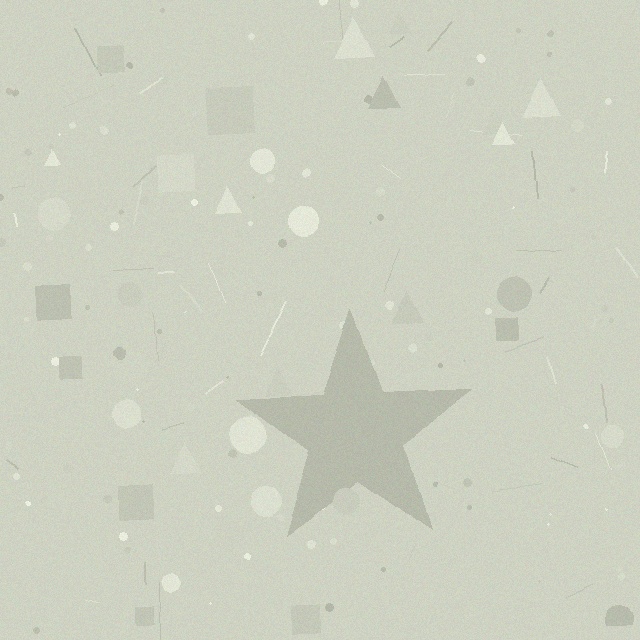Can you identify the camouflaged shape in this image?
The camouflaged shape is a star.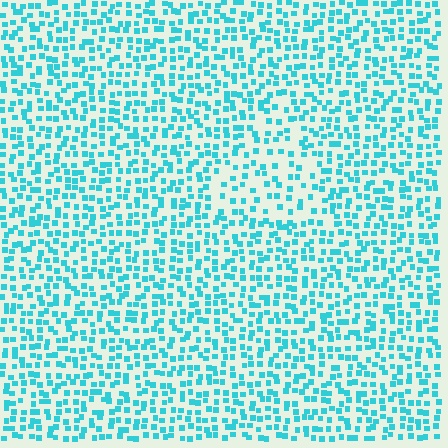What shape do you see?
I see a triangle.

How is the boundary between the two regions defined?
The boundary is defined by a change in element density (approximately 1.7x ratio). All elements are the same color, size, and shape.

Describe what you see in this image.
The image contains small cyan elements arranged at two different densities. A triangle-shaped region is visible where the elements are less densely packed than the surrounding area.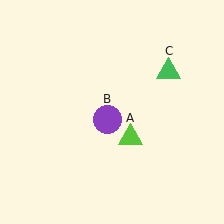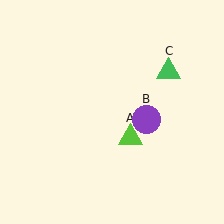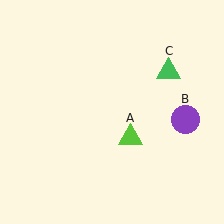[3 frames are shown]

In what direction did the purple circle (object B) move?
The purple circle (object B) moved right.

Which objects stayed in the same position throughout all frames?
Lime triangle (object A) and green triangle (object C) remained stationary.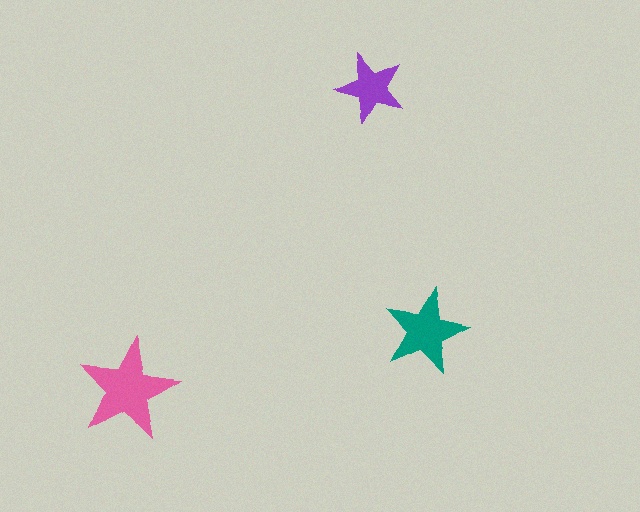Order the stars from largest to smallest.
the pink one, the teal one, the purple one.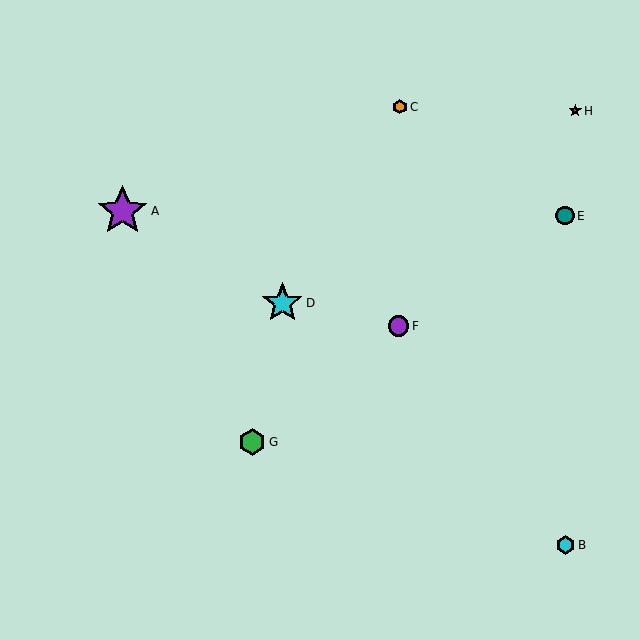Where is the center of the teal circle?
The center of the teal circle is at (565, 216).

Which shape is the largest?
The purple star (labeled A) is the largest.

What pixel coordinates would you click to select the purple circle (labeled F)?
Click at (399, 326) to select the purple circle F.